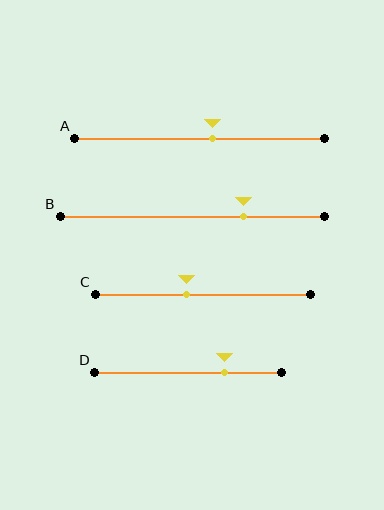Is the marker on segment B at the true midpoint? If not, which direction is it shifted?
No, the marker on segment B is shifted to the right by about 19% of the segment length.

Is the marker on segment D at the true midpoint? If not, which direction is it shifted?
No, the marker on segment D is shifted to the right by about 20% of the segment length.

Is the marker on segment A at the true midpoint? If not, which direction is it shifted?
No, the marker on segment A is shifted to the right by about 5% of the segment length.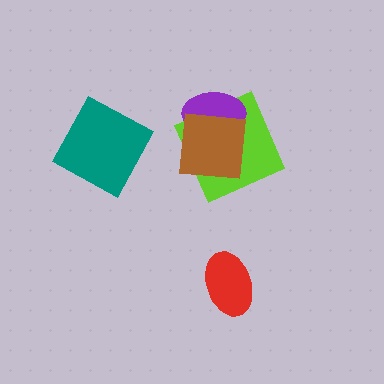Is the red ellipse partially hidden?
No, no other shape covers it.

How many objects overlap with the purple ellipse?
2 objects overlap with the purple ellipse.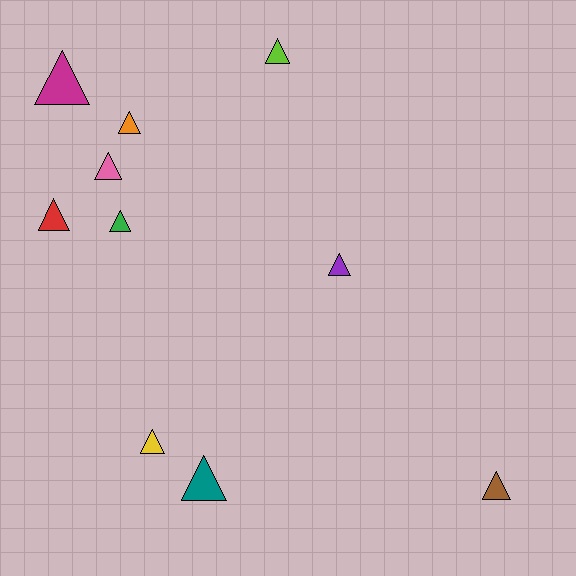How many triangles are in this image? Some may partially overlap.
There are 10 triangles.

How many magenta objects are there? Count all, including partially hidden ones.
There is 1 magenta object.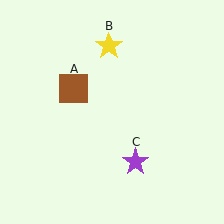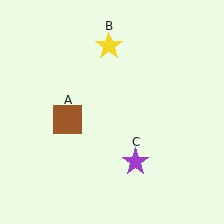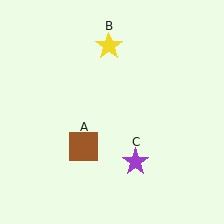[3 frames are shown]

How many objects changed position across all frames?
1 object changed position: brown square (object A).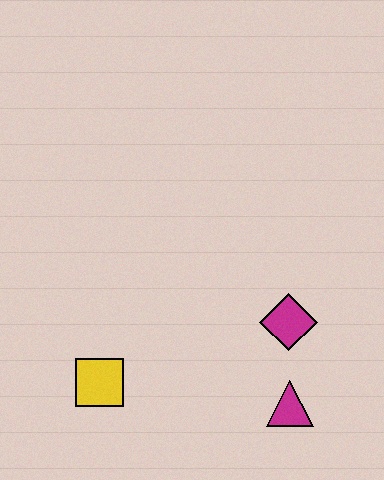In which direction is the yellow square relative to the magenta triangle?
The yellow square is to the left of the magenta triangle.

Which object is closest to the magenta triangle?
The magenta diamond is closest to the magenta triangle.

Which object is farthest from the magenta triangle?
The yellow square is farthest from the magenta triangle.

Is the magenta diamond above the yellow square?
Yes